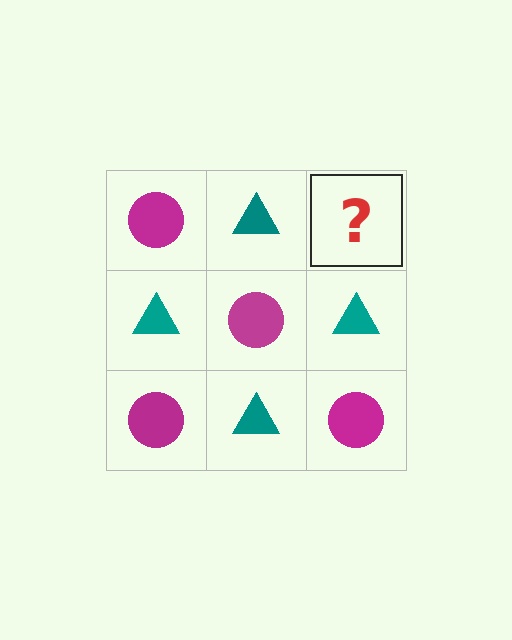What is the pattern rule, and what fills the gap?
The rule is that it alternates magenta circle and teal triangle in a checkerboard pattern. The gap should be filled with a magenta circle.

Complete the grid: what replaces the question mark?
The question mark should be replaced with a magenta circle.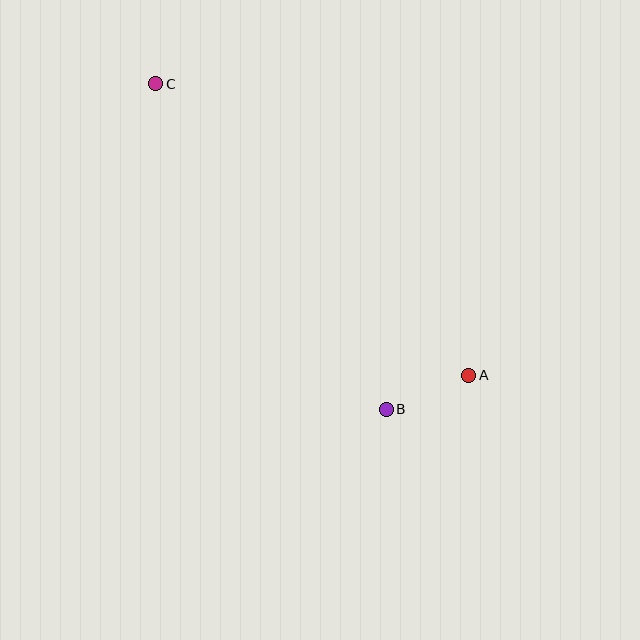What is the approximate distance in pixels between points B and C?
The distance between B and C is approximately 399 pixels.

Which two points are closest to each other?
Points A and B are closest to each other.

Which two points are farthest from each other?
Points A and C are farthest from each other.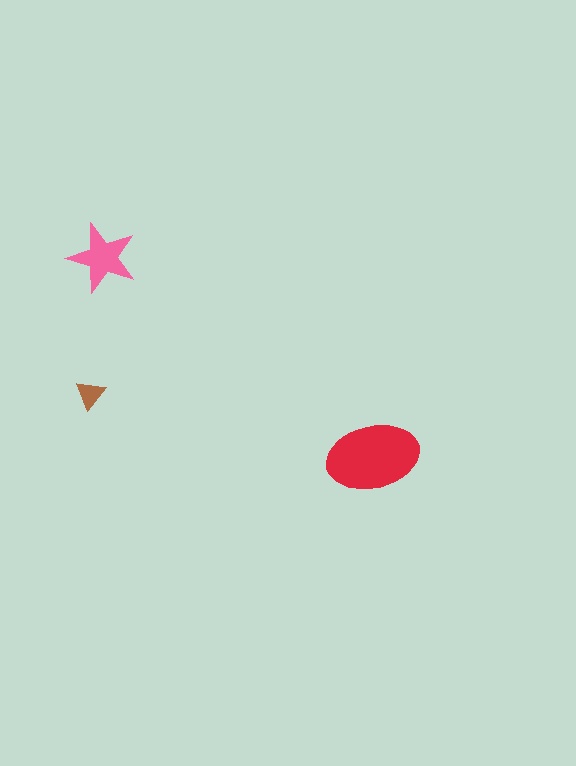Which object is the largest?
The red ellipse.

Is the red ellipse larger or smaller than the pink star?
Larger.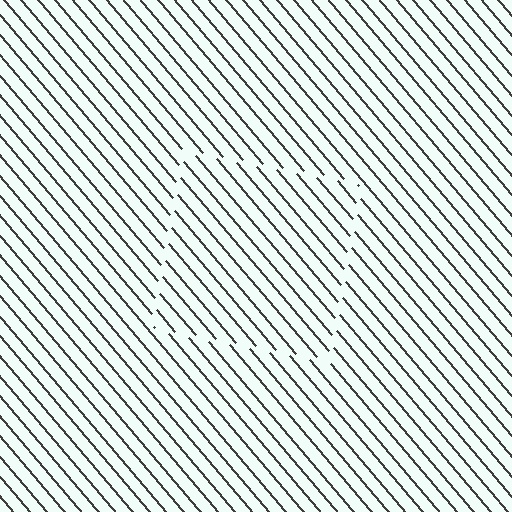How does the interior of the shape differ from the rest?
The interior of the shape contains the same grating, shifted by half a period — the contour is defined by the phase discontinuity where line-ends from the inner and outer gratings abut.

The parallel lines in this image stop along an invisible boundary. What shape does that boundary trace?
An illusory square. The interior of the shape contains the same grating, shifted by half a period — the contour is defined by the phase discontinuity where line-ends from the inner and outer gratings abut.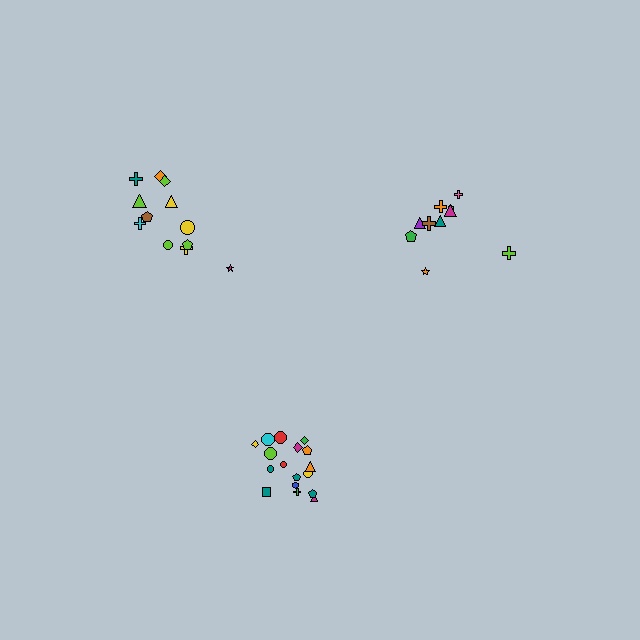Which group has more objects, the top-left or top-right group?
The top-left group.